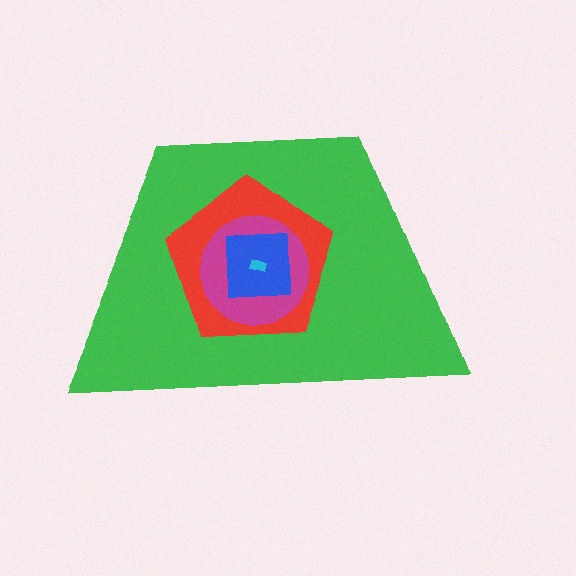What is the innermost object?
The cyan rectangle.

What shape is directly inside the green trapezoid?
The red pentagon.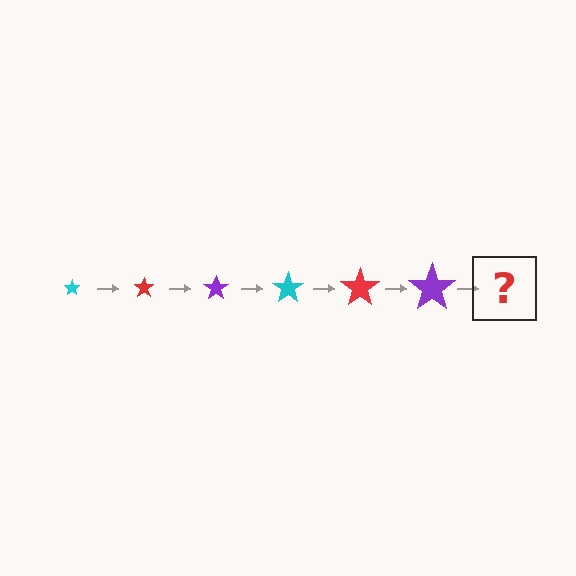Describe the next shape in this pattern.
It should be a cyan star, larger than the previous one.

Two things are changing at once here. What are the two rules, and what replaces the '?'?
The two rules are that the star grows larger each step and the color cycles through cyan, red, and purple. The '?' should be a cyan star, larger than the previous one.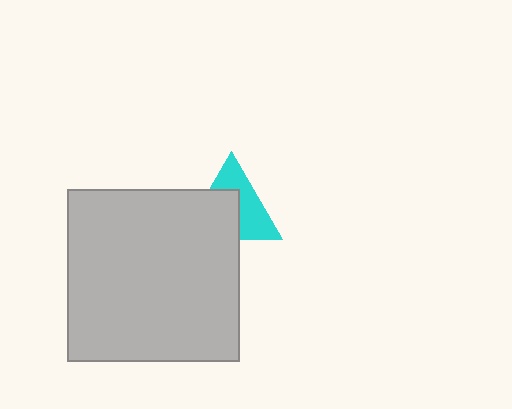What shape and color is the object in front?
The object in front is a light gray square.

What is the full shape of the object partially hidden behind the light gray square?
The partially hidden object is a cyan triangle.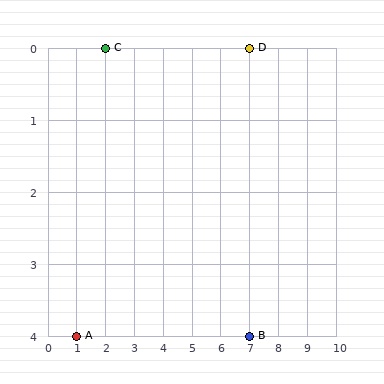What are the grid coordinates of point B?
Point B is at grid coordinates (7, 4).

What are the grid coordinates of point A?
Point A is at grid coordinates (1, 4).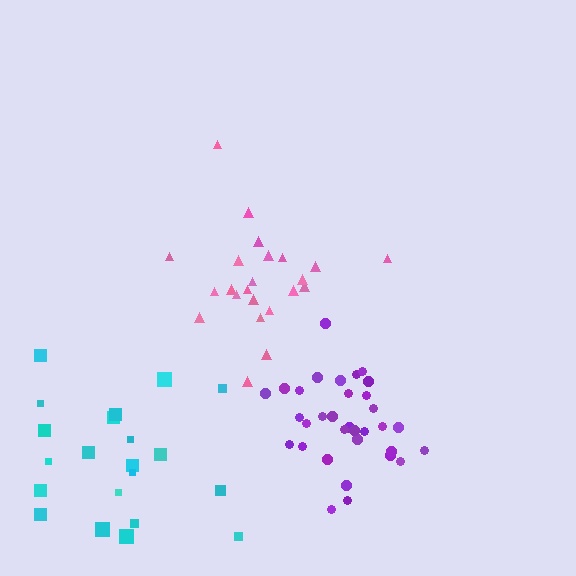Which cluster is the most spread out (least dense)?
Cyan.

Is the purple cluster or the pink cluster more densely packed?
Purple.